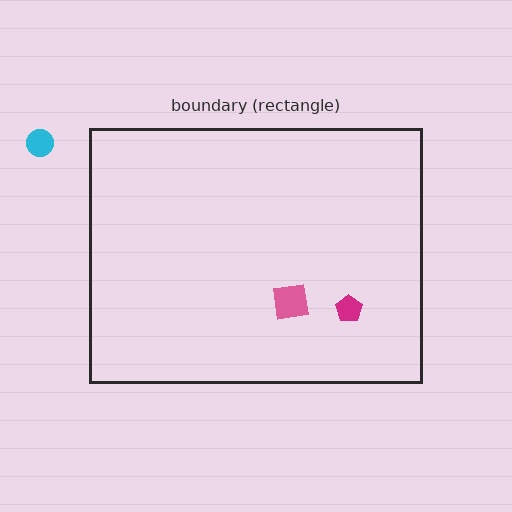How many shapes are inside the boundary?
2 inside, 1 outside.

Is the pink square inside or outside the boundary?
Inside.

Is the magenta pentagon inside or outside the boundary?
Inside.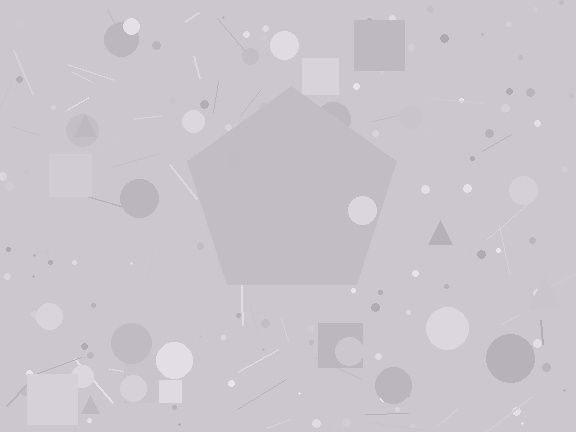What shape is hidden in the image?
A pentagon is hidden in the image.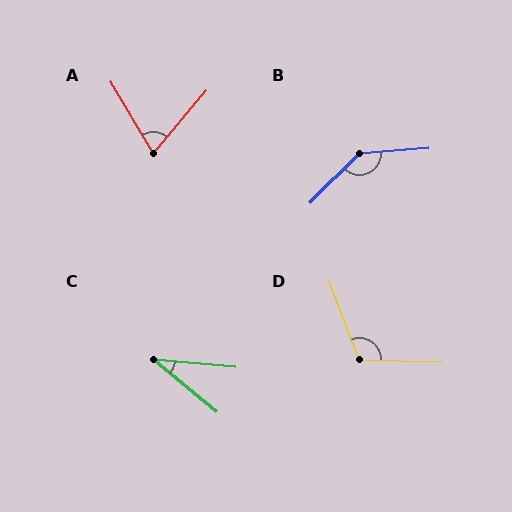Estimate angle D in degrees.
Approximately 113 degrees.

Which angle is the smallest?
C, at approximately 34 degrees.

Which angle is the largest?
B, at approximately 140 degrees.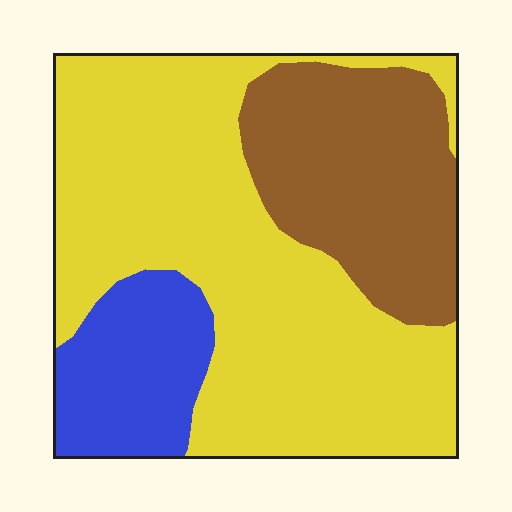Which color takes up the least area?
Blue, at roughly 15%.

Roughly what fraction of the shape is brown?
Brown takes up about one quarter (1/4) of the shape.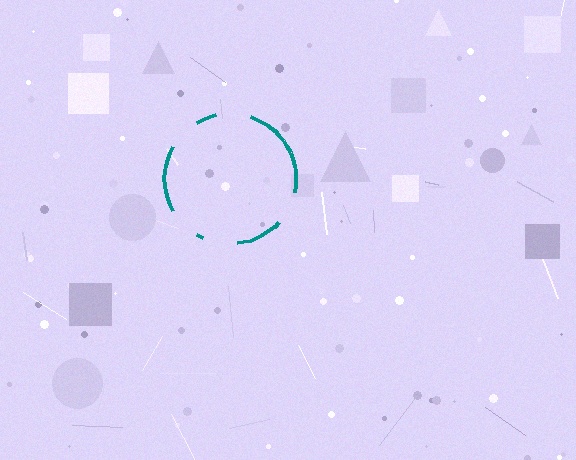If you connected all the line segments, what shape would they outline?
They would outline a circle.